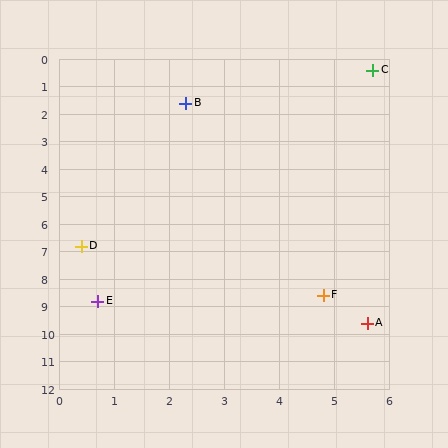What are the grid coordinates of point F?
Point F is at approximately (4.8, 8.6).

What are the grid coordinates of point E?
Point E is at approximately (0.7, 8.8).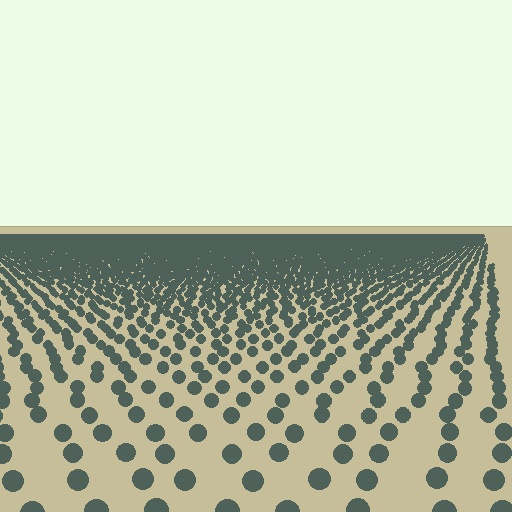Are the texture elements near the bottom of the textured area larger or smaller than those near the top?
Larger. Near the bottom, elements are closer to the viewer and appear at a bigger on-screen size.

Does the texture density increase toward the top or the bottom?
Density increases toward the top.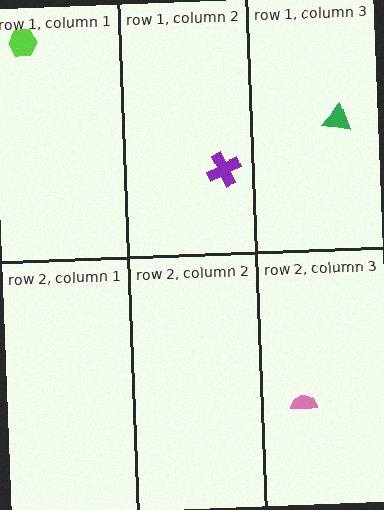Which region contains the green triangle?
The row 1, column 3 region.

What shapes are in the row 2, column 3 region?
The pink semicircle.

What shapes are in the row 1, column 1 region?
The lime hexagon.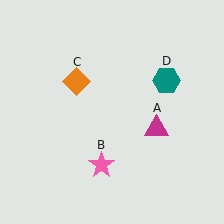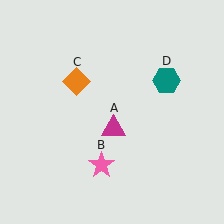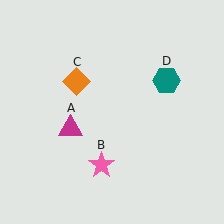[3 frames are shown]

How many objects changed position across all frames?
1 object changed position: magenta triangle (object A).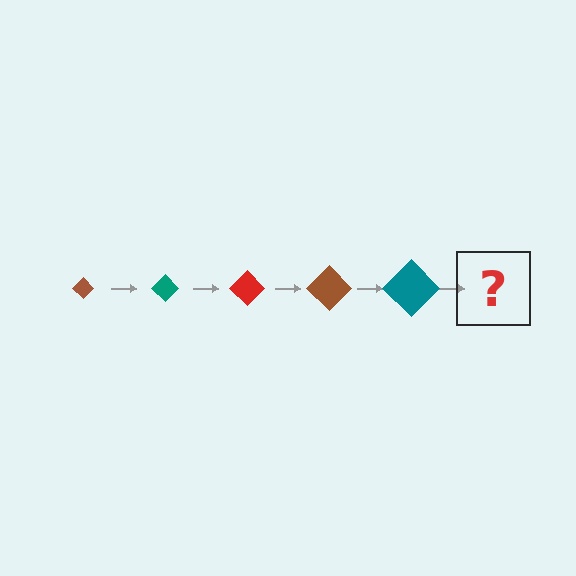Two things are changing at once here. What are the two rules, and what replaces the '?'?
The two rules are that the diamond grows larger each step and the color cycles through brown, teal, and red. The '?' should be a red diamond, larger than the previous one.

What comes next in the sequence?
The next element should be a red diamond, larger than the previous one.